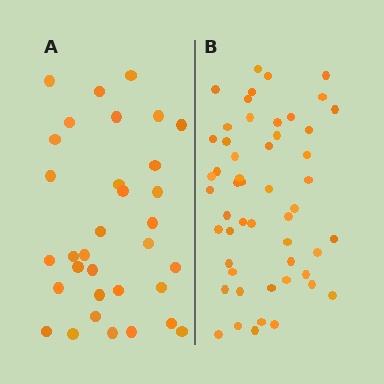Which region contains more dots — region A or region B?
Region B (the right region) has more dots.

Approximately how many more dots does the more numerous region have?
Region B has approximately 20 more dots than region A.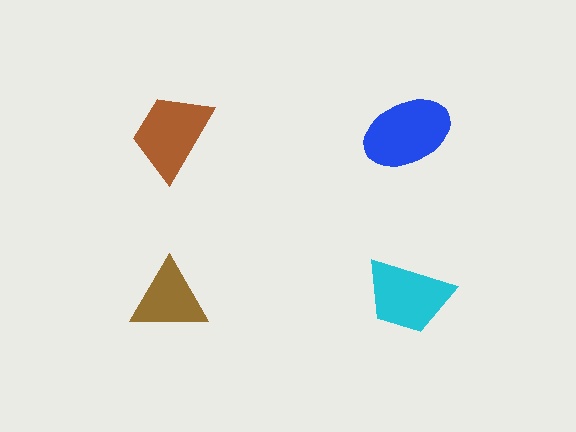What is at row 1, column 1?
A brown trapezoid.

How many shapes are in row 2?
2 shapes.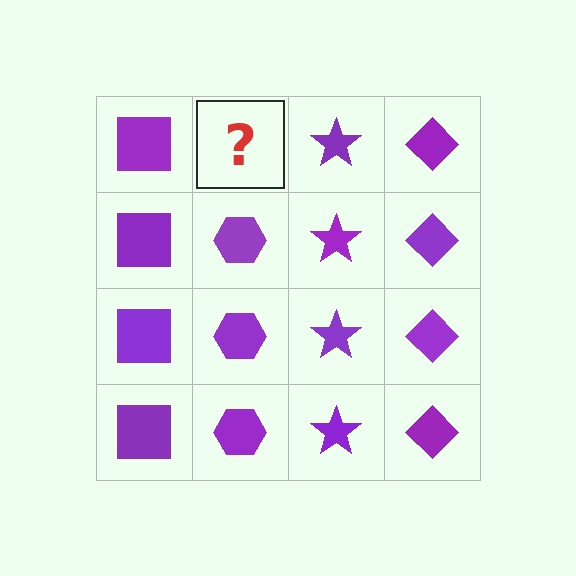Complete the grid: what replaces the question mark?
The question mark should be replaced with a purple hexagon.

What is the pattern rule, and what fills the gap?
The rule is that each column has a consistent shape. The gap should be filled with a purple hexagon.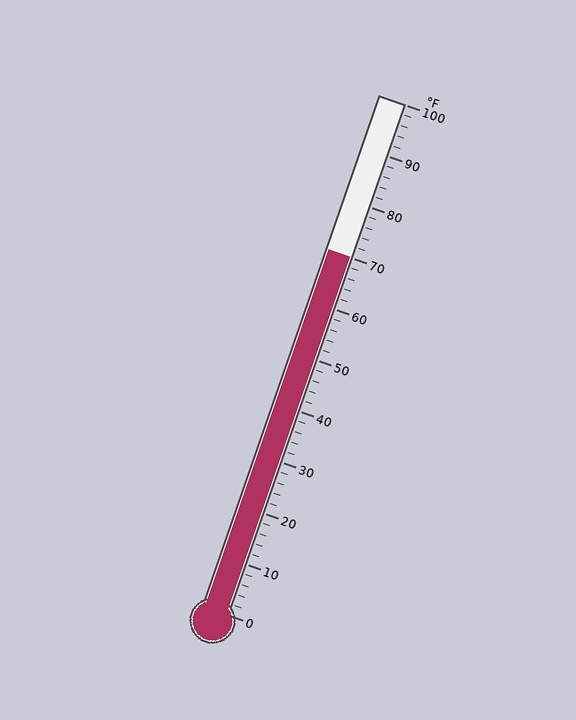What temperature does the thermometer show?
The thermometer shows approximately 70°F.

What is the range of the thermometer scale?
The thermometer scale ranges from 0°F to 100°F.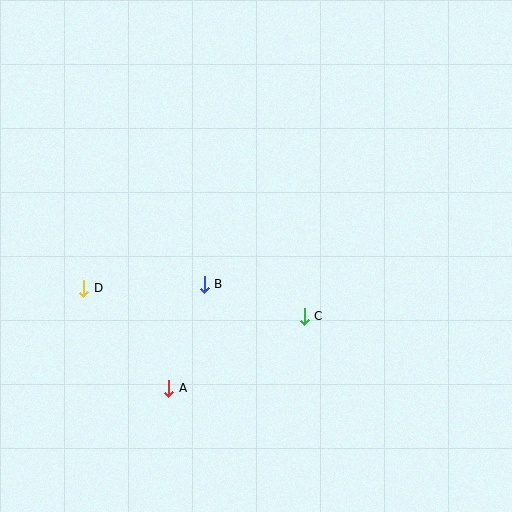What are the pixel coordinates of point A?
Point A is at (169, 388).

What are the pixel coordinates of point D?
Point D is at (84, 288).